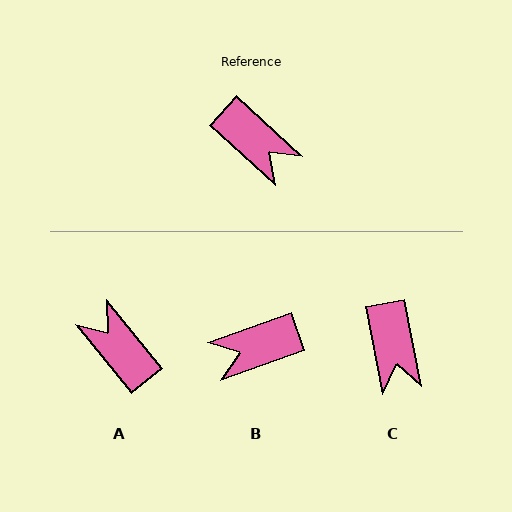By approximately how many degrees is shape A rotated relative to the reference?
Approximately 172 degrees counter-clockwise.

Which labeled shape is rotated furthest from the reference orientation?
A, about 172 degrees away.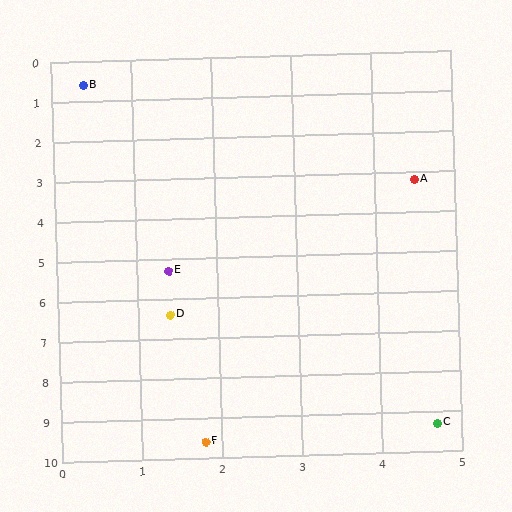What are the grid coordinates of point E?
Point E is at approximately (1.4, 5.3).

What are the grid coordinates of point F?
Point F is at approximately (1.8, 9.6).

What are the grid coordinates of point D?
Point D is at approximately (1.4, 6.4).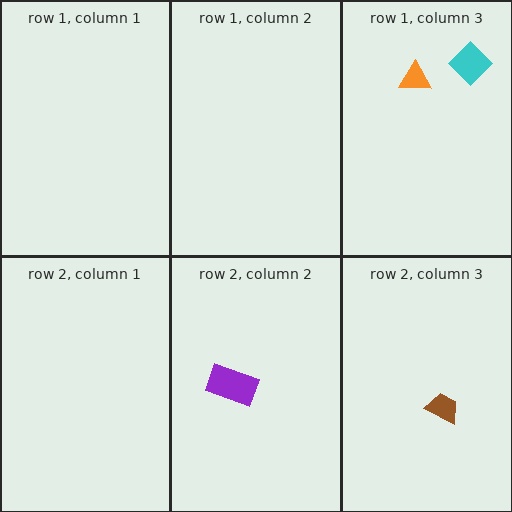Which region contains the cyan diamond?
The row 1, column 3 region.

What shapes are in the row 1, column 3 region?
The cyan diamond, the orange triangle.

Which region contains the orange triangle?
The row 1, column 3 region.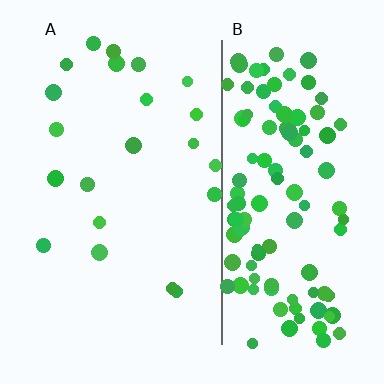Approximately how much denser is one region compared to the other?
Approximately 5.5× — region B over region A.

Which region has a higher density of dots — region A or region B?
B (the right).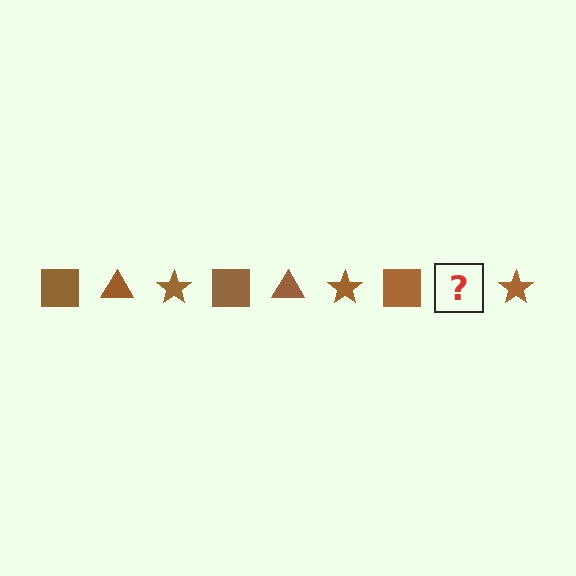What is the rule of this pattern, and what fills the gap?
The rule is that the pattern cycles through square, triangle, star shapes in brown. The gap should be filled with a brown triangle.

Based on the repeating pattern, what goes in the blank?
The blank should be a brown triangle.